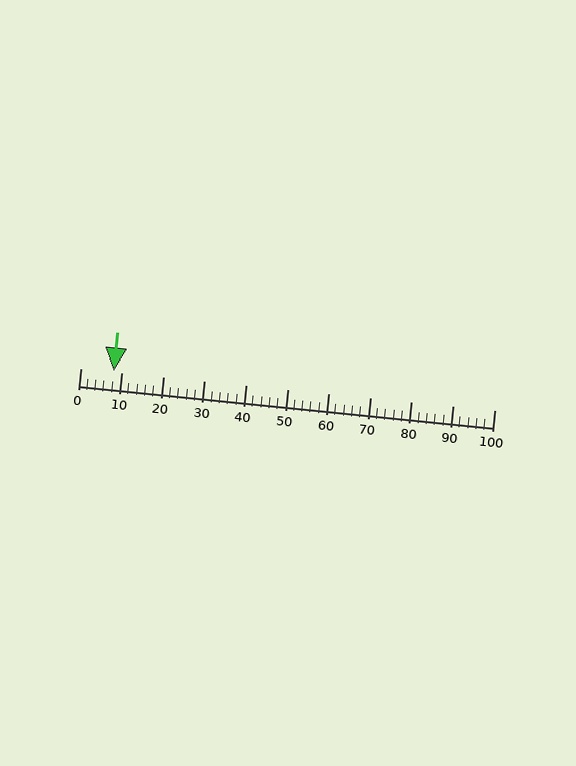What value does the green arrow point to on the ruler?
The green arrow points to approximately 8.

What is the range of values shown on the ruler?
The ruler shows values from 0 to 100.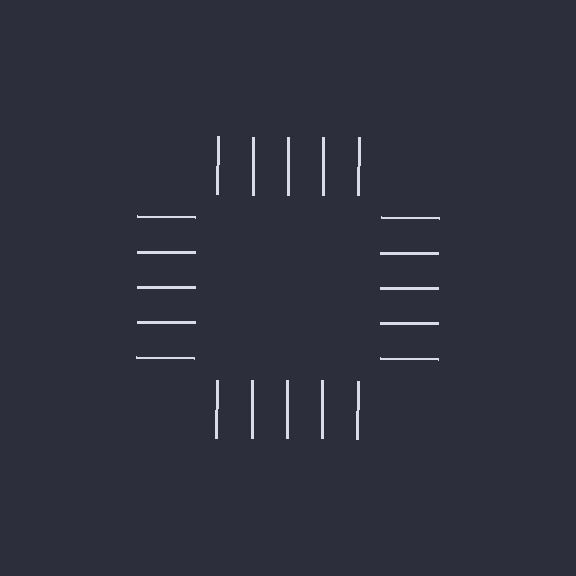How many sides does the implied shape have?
4 sides — the line-ends trace a square.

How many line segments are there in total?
20 — 5 along each of the 4 edges.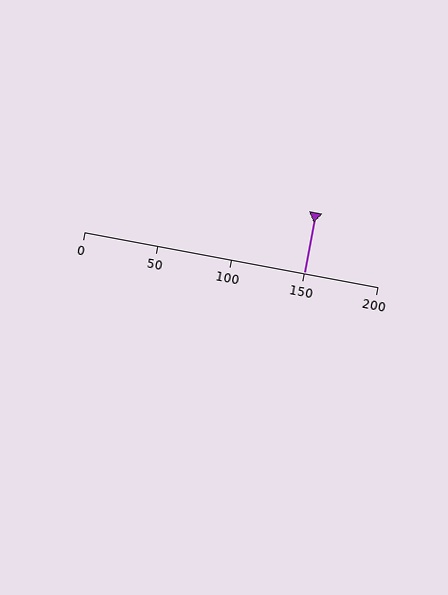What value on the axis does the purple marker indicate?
The marker indicates approximately 150.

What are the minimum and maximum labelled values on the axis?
The axis runs from 0 to 200.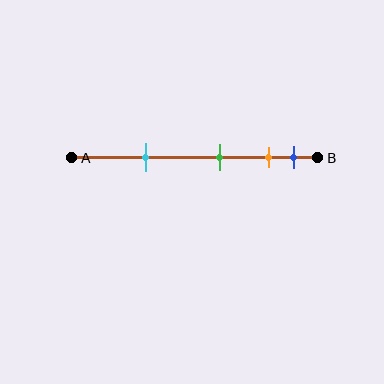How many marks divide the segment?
There are 4 marks dividing the segment.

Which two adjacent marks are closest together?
The orange and blue marks are the closest adjacent pair.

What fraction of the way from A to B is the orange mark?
The orange mark is approximately 80% (0.8) of the way from A to B.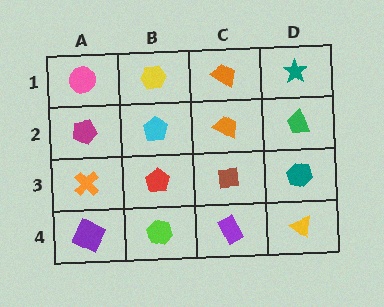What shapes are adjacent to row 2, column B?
A yellow hexagon (row 1, column B), a red pentagon (row 3, column B), a magenta pentagon (row 2, column A), an orange trapezoid (row 2, column C).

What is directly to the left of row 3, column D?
A brown square.